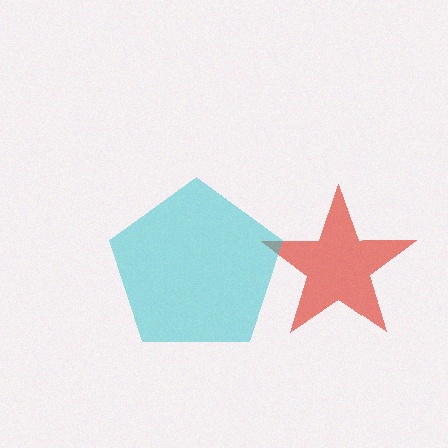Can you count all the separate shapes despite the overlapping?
Yes, there are 2 separate shapes.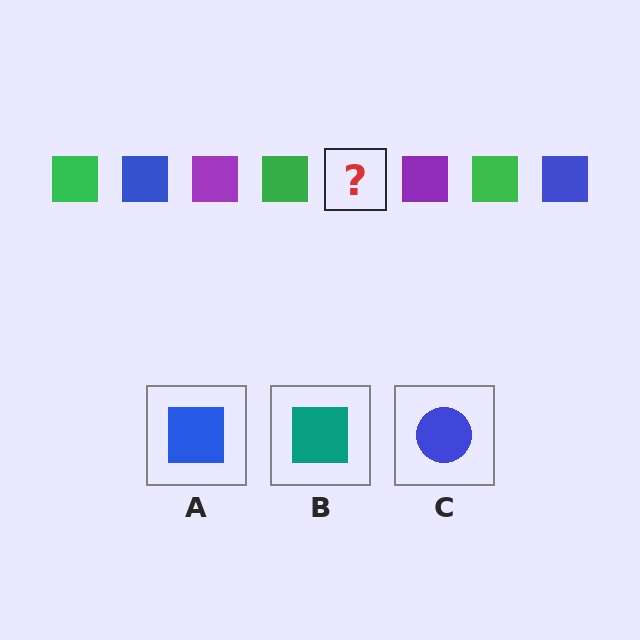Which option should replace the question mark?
Option A.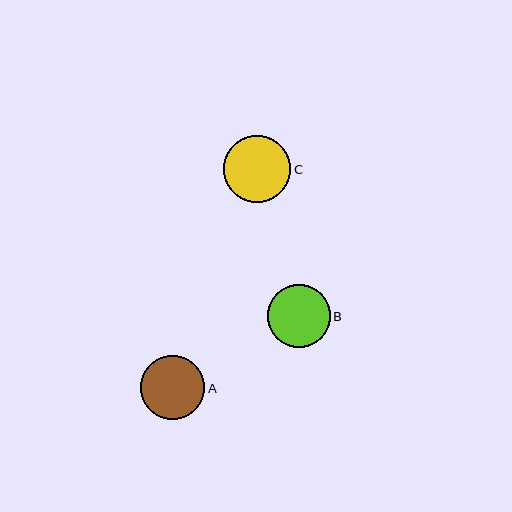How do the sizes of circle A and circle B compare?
Circle A and circle B are approximately the same size.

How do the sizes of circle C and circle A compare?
Circle C and circle A are approximately the same size.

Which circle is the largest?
Circle C is the largest with a size of approximately 67 pixels.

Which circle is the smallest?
Circle B is the smallest with a size of approximately 63 pixels.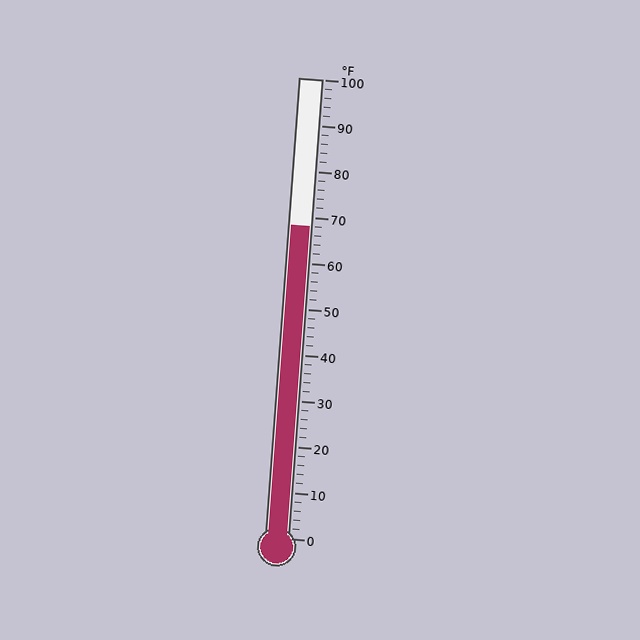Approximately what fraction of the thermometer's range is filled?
The thermometer is filled to approximately 70% of its range.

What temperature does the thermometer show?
The thermometer shows approximately 68°F.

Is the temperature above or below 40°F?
The temperature is above 40°F.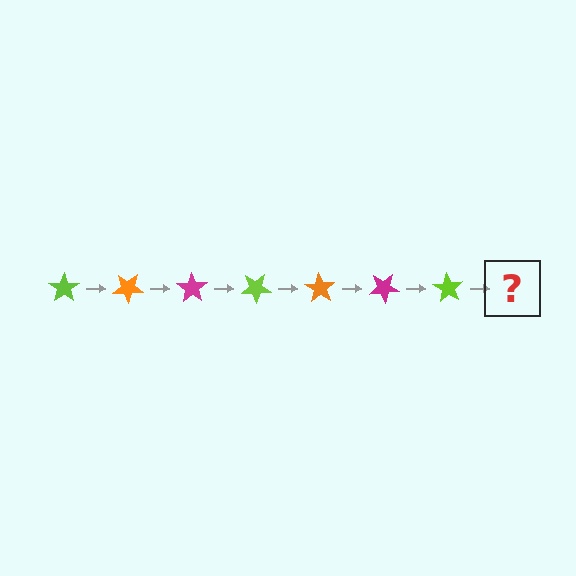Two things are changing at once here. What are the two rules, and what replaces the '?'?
The two rules are that it rotates 35 degrees each step and the color cycles through lime, orange, and magenta. The '?' should be an orange star, rotated 245 degrees from the start.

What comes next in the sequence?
The next element should be an orange star, rotated 245 degrees from the start.